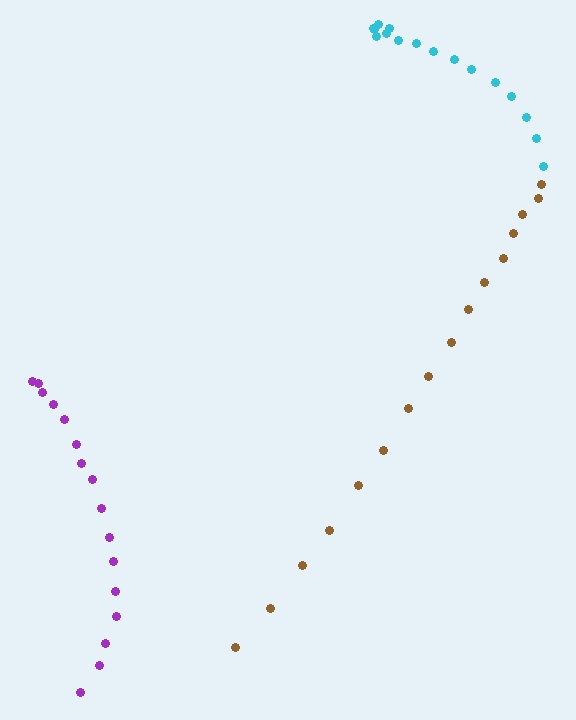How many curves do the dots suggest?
There are 3 distinct paths.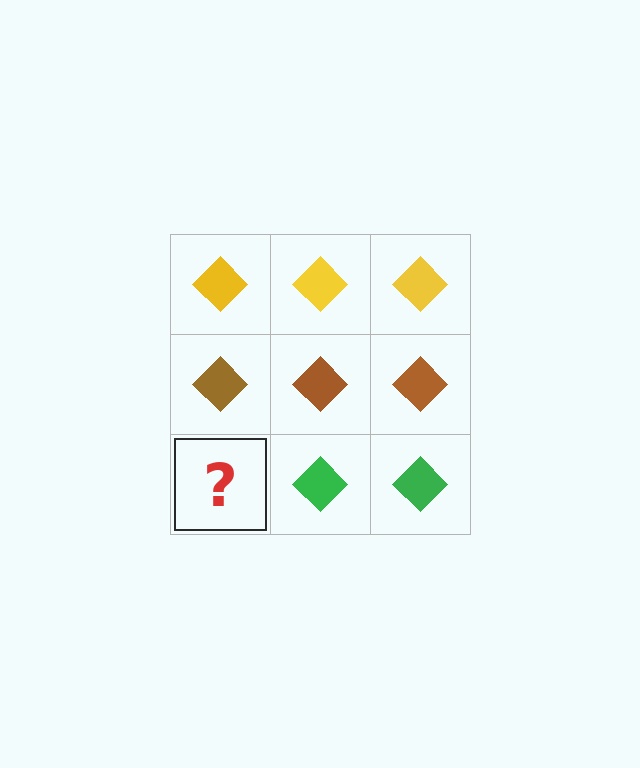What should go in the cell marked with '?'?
The missing cell should contain a green diamond.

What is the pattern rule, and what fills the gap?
The rule is that each row has a consistent color. The gap should be filled with a green diamond.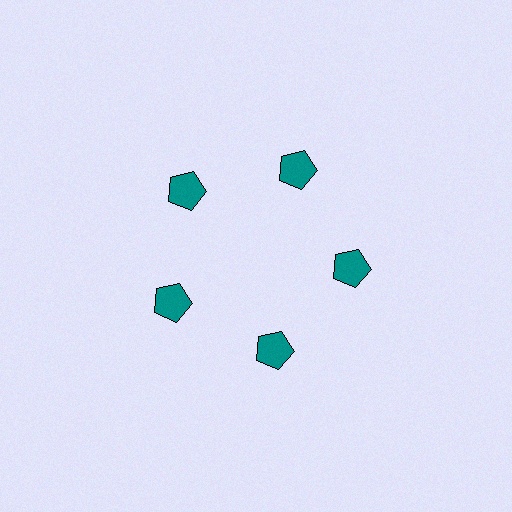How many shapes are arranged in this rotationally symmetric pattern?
There are 5 shapes, arranged in 5 groups of 1.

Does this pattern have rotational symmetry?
Yes, this pattern has 5-fold rotational symmetry. It looks the same after rotating 72 degrees around the center.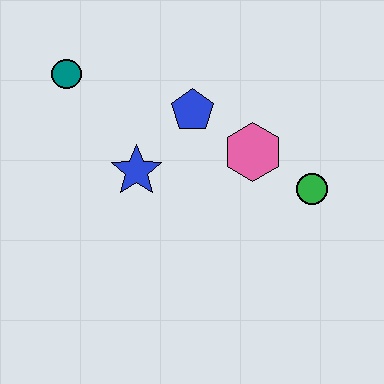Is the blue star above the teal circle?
No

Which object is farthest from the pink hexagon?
The teal circle is farthest from the pink hexagon.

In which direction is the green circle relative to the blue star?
The green circle is to the right of the blue star.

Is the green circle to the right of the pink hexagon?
Yes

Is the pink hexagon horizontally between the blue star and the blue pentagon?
No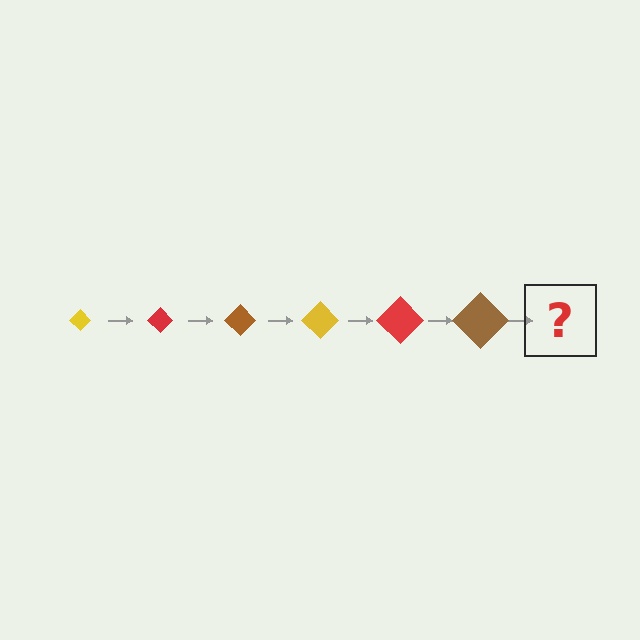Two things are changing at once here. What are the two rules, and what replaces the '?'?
The two rules are that the diamond grows larger each step and the color cycles through yellow, red, and brown. The '?' should be a yellow diamond, larger than the previous one.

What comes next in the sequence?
The next element should be a yellow diamond, larger than the previous one.